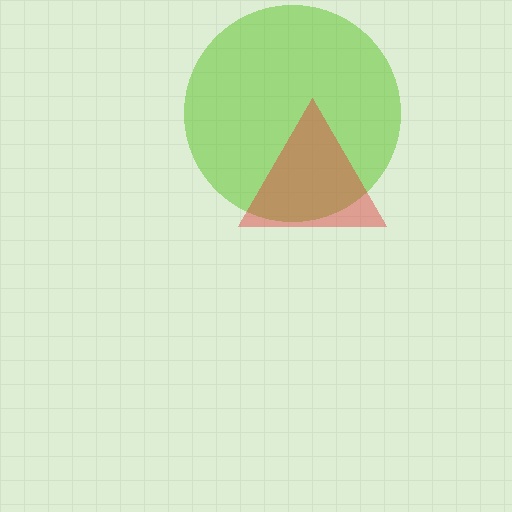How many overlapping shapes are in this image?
There are 2 overlapping shapes in the image.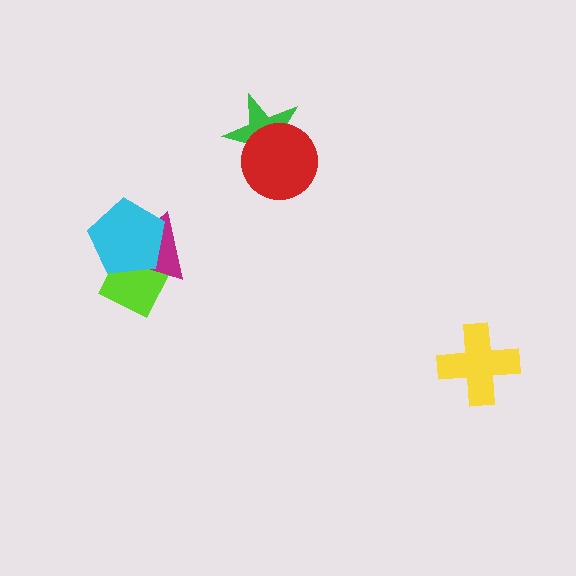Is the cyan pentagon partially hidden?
No, no other shape covers it.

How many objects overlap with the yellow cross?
0 objects overlap with the yellow cross.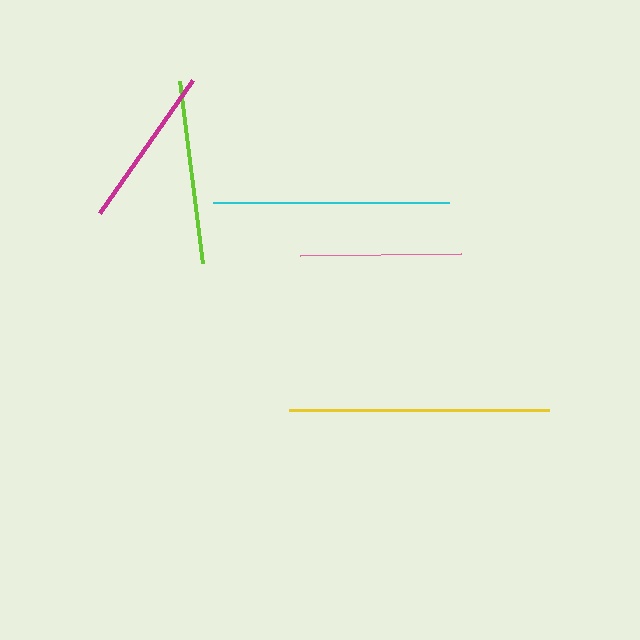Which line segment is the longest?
The yellow line is the longest at approximately 260 pixels.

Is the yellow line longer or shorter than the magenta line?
The yellow line is longer than the magenta line.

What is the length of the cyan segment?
The cyan segment is approximately 236 pixels long.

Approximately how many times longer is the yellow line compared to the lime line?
The yellow line is approximately 1.4 times the length of the lime line.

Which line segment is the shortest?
The pink line is the shortest at approximately 161 pixels.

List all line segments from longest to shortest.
From longest to shortest: yellow, cyan, lime, magenta, pink.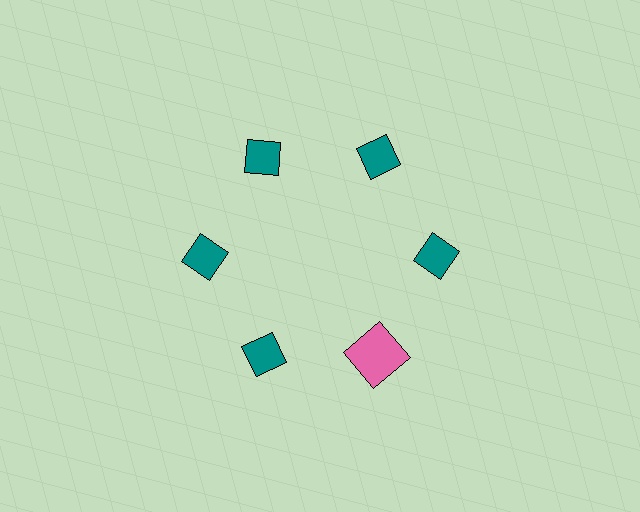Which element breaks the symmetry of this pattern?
The pink square at roughly the 5 o'clock position breaks the symmetry. All other shapes are teal diamonds.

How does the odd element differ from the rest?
It differs in both color (pink instead of teal) and shape (square instead of diamond).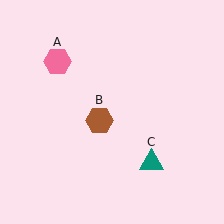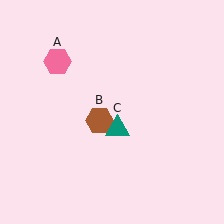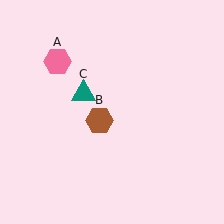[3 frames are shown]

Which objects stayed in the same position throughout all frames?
Pink hexagon (object A) and brown hexagon (object B) remained stationary.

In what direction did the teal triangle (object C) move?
The teal triangle (object C) moved up and to the left.